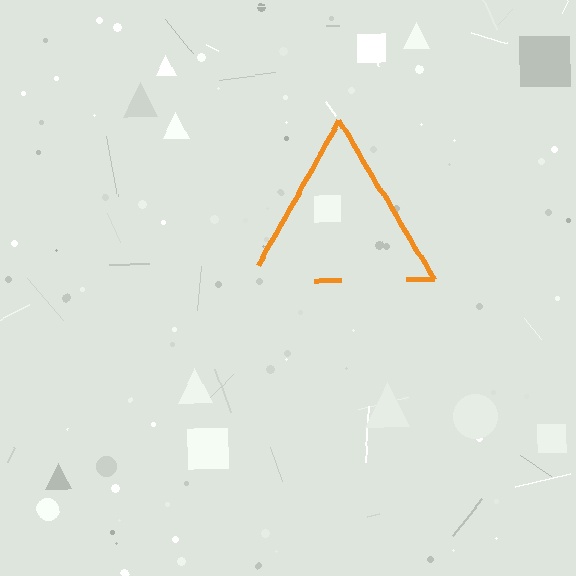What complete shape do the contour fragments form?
The contour fragments form a triangle.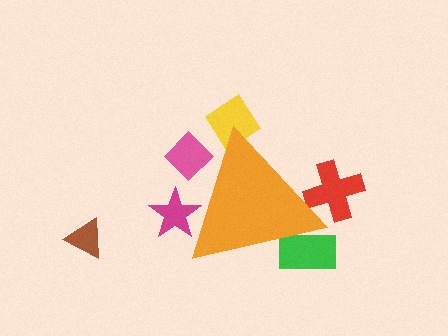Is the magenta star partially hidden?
Yes, the magenta star is partially hidden behind the orange triangle.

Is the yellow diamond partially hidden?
Yes, the yellow diamond is partially hidden behind the orange triangle.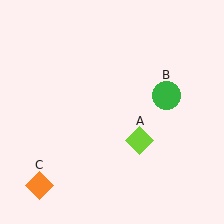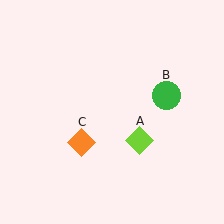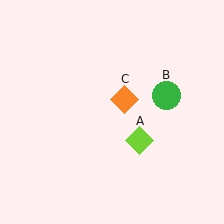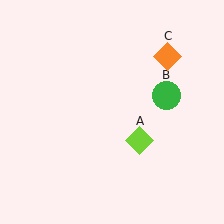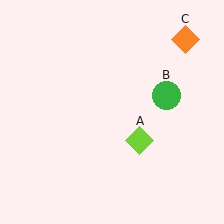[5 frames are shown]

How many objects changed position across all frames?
1 object changed position: orange diamond (object C).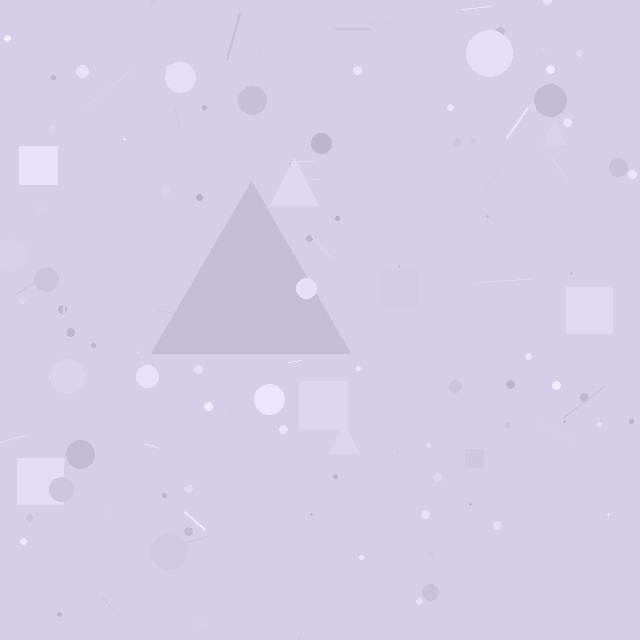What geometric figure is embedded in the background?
A triangle is embedded in the background.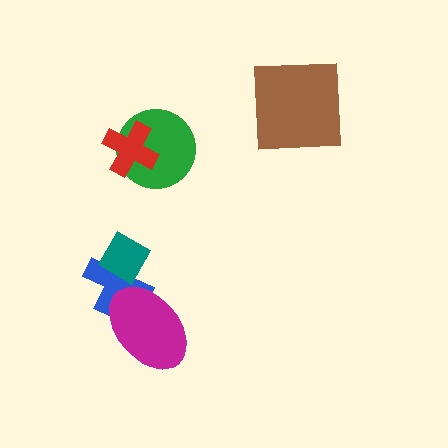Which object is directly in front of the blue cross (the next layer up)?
The magenta ellipse is directly in front of the blue cross.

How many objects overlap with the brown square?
0 objects overlap with the brown square.